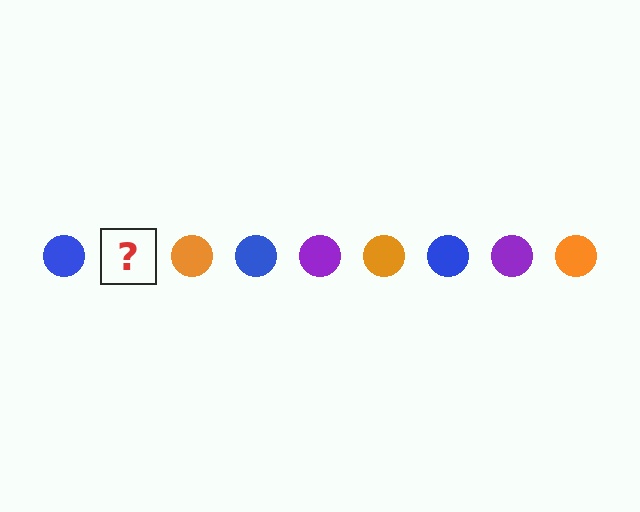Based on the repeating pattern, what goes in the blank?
The blank should be a purple circle.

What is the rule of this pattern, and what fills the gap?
The rule is that the pattern cycles through blue, purple, orange circles. The gap should be filled with a purple circle.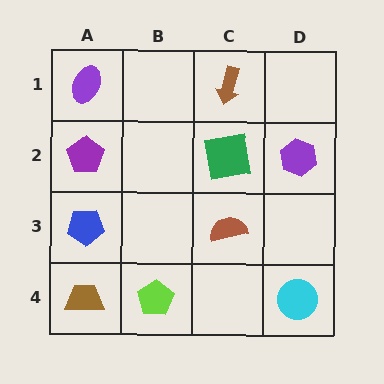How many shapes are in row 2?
3 shapes.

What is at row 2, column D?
A purple hexagon.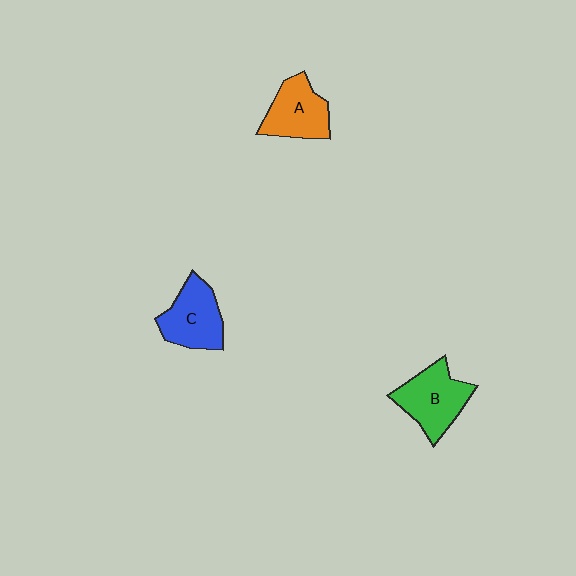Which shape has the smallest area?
Shape A (orange).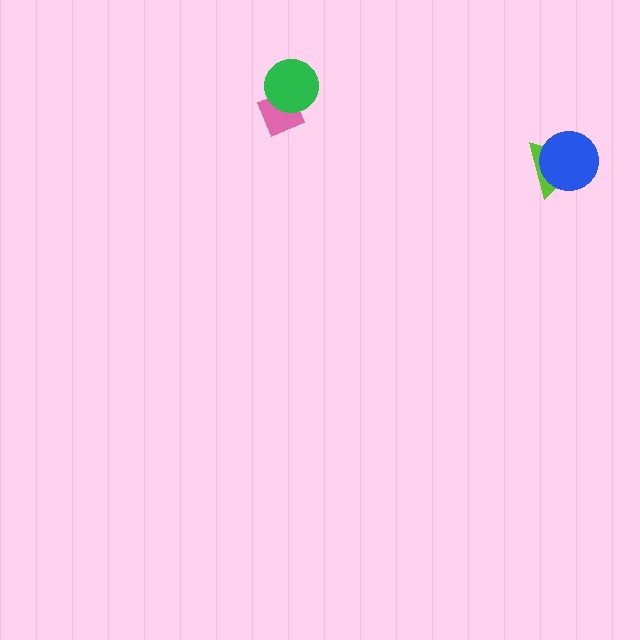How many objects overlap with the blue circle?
1 object overlaps with the blue circle.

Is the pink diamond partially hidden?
Yes, it is partially covered by another shape.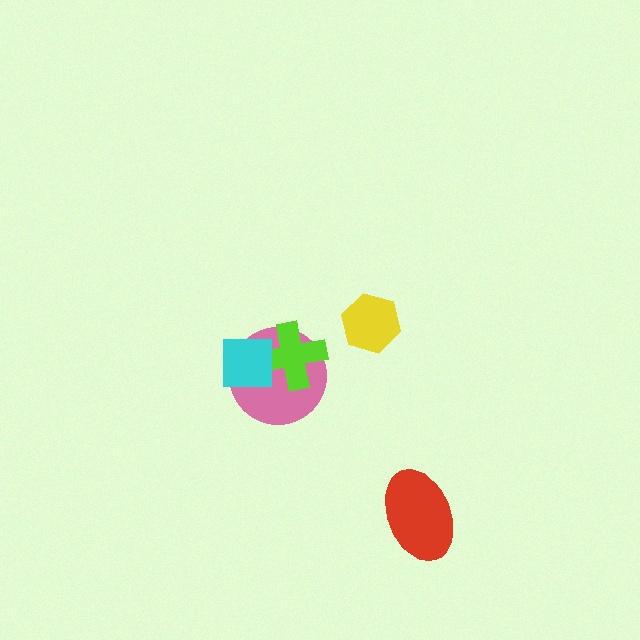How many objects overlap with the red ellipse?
0 objects overlap with the red ellipse.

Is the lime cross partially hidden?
Yes, it is partially covered by another shape.